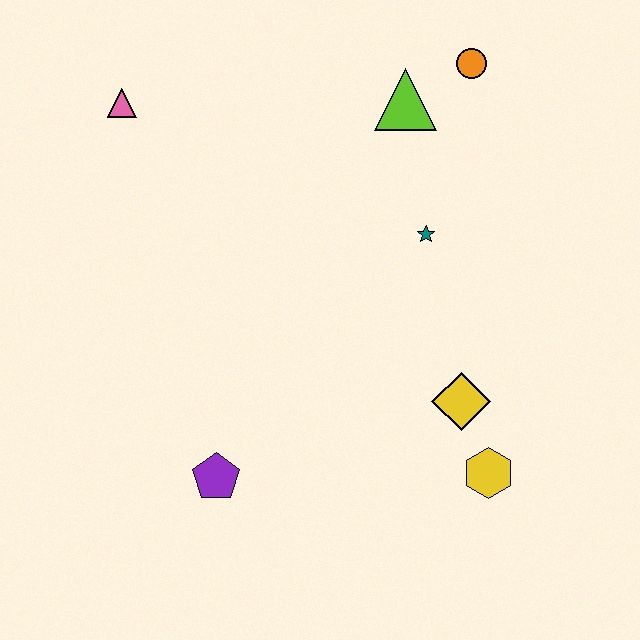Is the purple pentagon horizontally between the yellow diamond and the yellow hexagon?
No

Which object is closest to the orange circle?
The lime triangle is closest to the orange circle.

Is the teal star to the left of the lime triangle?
No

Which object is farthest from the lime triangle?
The purple pentagon is farthest from the lime triangle.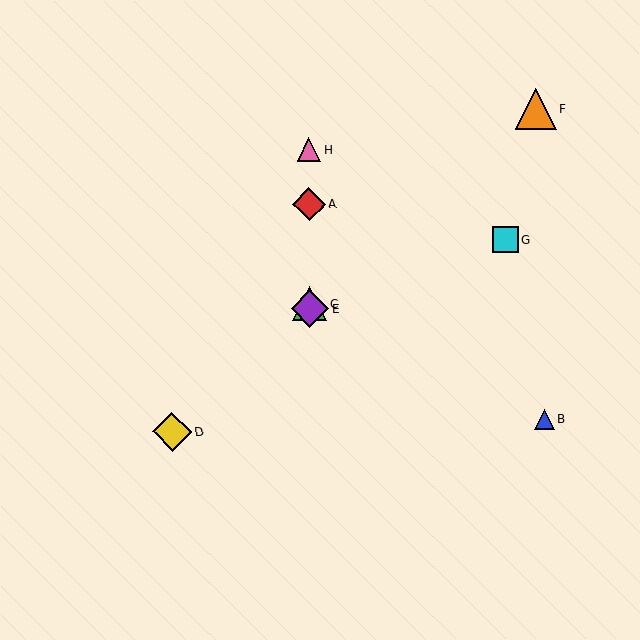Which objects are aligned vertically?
Objects A, C, E, H are aligned vertically.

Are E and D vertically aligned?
No, E is at x≈310 and D is at x≈172.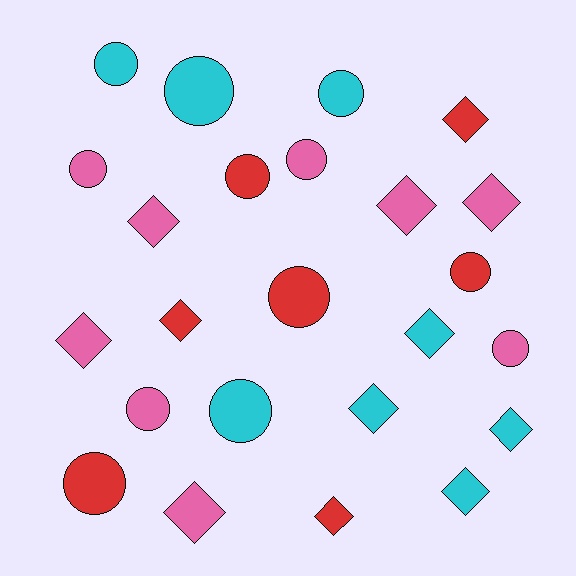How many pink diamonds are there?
There are 5 pink diamonds.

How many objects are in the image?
There are 24 objects.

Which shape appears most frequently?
Circle, with 12 objects.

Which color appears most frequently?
Pink, with 9 objects.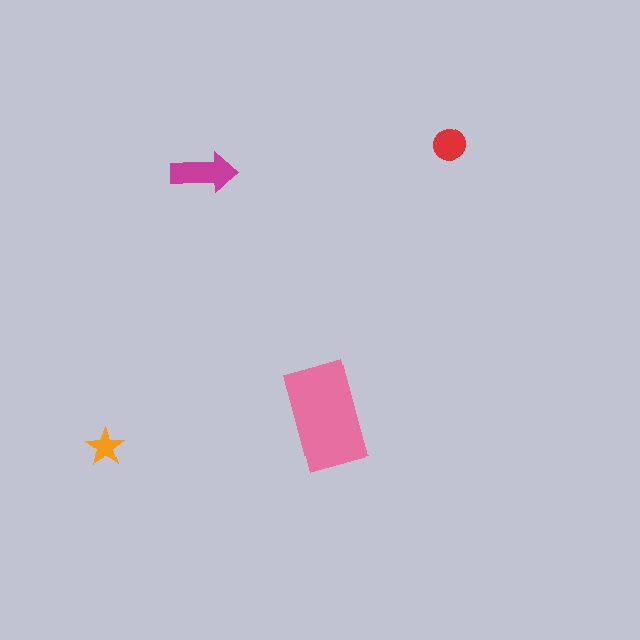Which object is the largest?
The pink rectangle.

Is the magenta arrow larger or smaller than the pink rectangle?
Smaller.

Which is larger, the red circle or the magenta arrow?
The magenta arrow.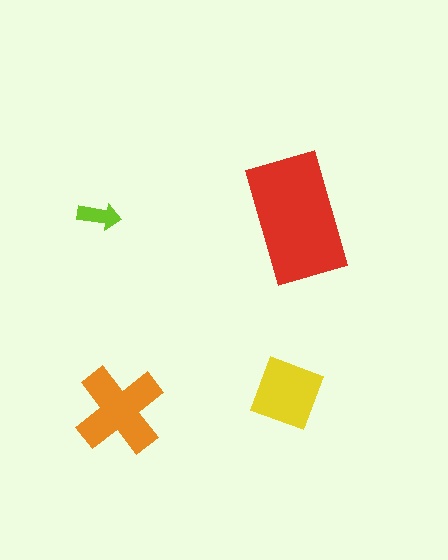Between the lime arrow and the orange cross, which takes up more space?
The orange cross.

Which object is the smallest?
The lime arrow.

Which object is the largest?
The red rectangle.